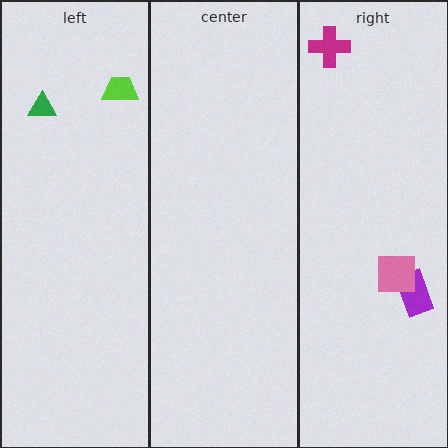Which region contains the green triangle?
The left region.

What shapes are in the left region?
The lime trapezoid, the green triangle.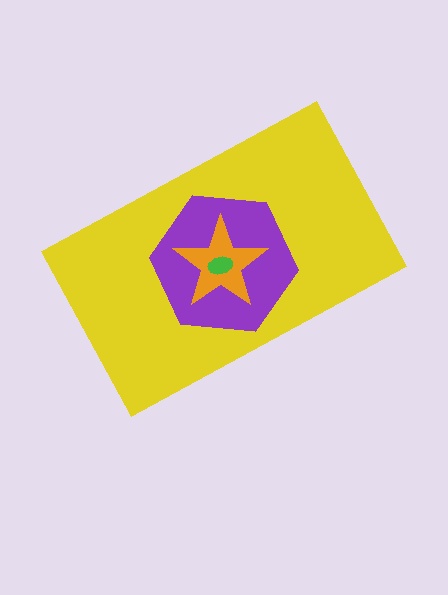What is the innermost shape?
The green ellipse.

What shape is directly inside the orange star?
The green ellipse.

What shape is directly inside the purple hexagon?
The orange star.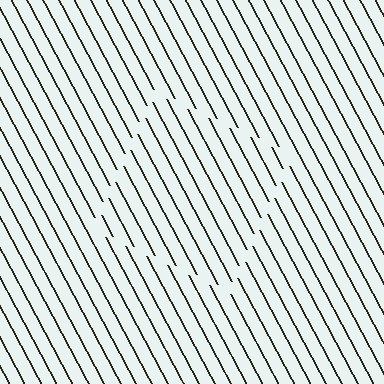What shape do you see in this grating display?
An illusory square. The interior of the shape contains the same grating, shifted by half a period — the contour is defined by the phase discontinuity where line-ends from the inner and outer gratings abut.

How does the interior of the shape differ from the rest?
The interior of the shape contains the same grating, shifted by half a period — the contour is defined by the phase discontinuity where line-ends from the inner and outer gratings abut.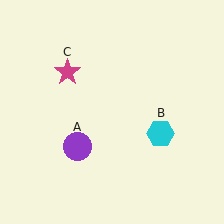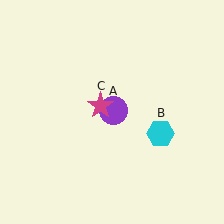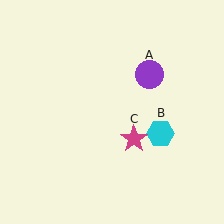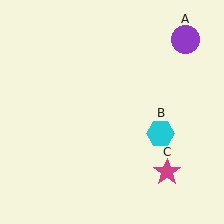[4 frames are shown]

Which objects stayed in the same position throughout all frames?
Cyan hexagon (object B) remained stationary.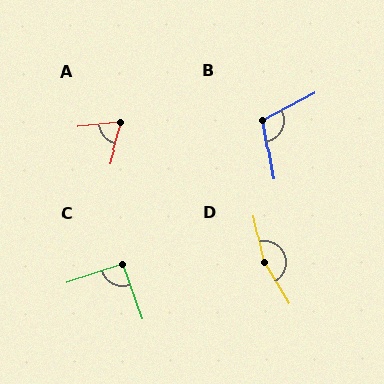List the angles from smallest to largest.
A (68°), C (91°), B (107°), D (161°).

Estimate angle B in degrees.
Approximately 107 degrees.